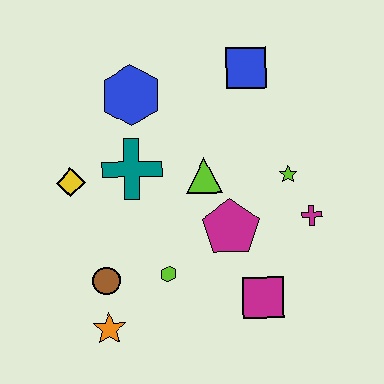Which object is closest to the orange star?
The brown circle is closest to the orange star.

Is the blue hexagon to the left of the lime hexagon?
Yes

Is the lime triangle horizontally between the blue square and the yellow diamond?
Yes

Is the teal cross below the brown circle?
No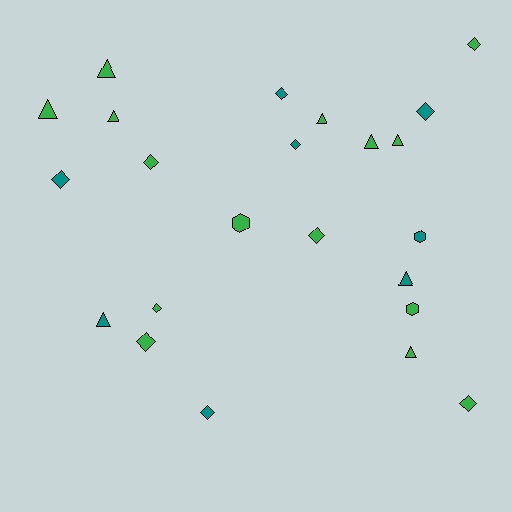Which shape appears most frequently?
Diamond, with 11 objects.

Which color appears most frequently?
Green, with 15 objects.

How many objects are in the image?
There are 23 objects.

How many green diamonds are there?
There are 6 green diamonds.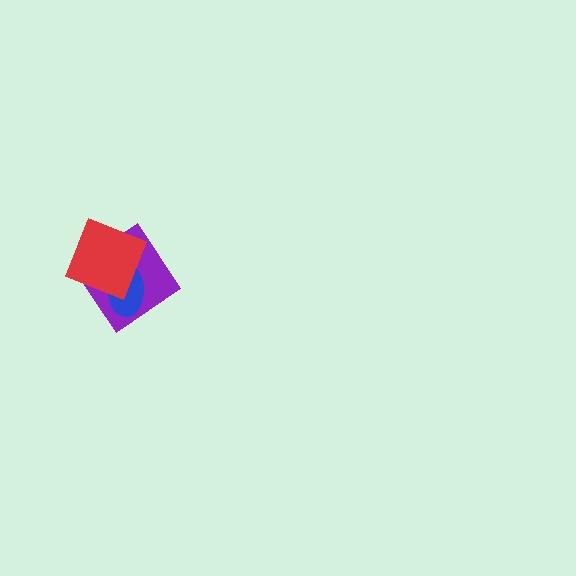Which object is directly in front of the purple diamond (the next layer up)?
The blue ellipse is directly in front of the purple diamond.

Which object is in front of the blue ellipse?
The red square is in front of the blue ellipse.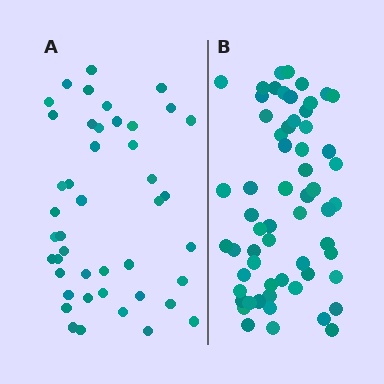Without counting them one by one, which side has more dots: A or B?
Region B (the right region) has more dots.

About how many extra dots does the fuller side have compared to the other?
Region B has approximately 15 more dots than region A.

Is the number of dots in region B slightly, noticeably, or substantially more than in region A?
Region B has noticeably more, but not dramatically so. The ratio is roughly 1.4 to 1.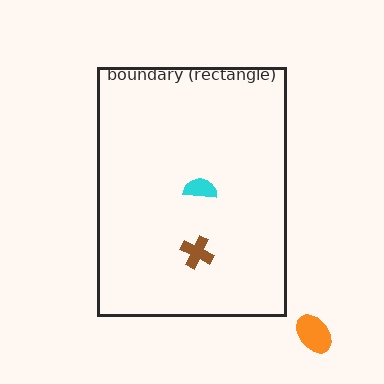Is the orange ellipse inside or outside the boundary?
Outside.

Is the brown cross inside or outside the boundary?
Inside.